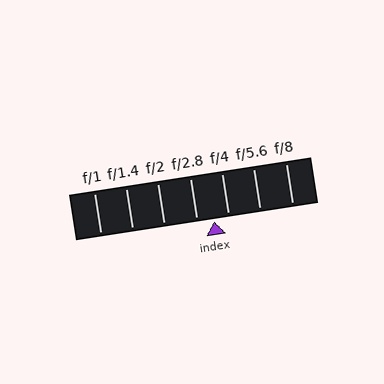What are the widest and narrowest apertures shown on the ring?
The widest aperture shown is f/1 and the narrowest is f/8.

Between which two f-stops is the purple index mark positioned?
The index mark is between f/2.8 and f/4.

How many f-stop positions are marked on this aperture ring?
There are 7 f-stop positions marked.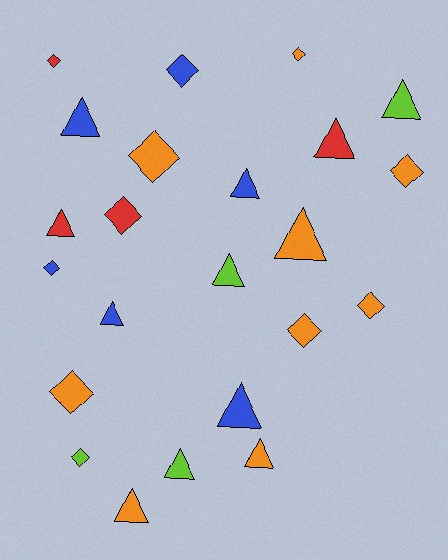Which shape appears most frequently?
Triangle, with 12 objects.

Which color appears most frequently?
Orange, with 9 objects.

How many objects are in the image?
There are 23 objects.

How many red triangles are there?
There are 2 red triangles.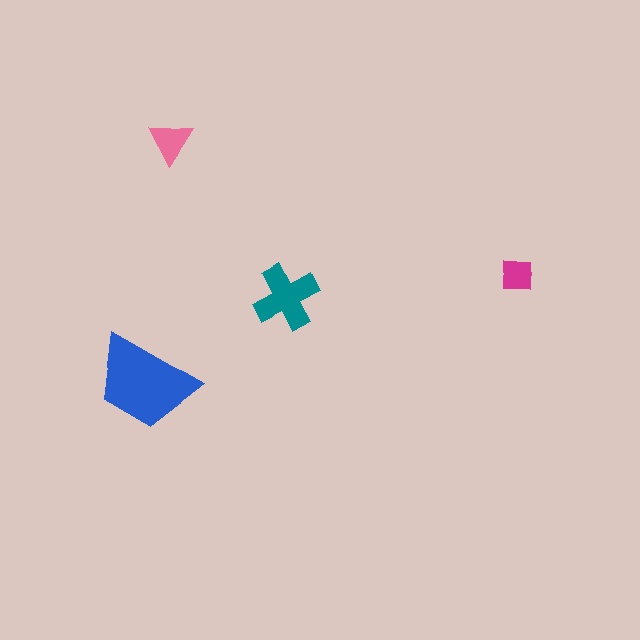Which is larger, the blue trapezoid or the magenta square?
The blue trapezoid.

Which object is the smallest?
The magenta square.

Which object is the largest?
The blue trapezoid.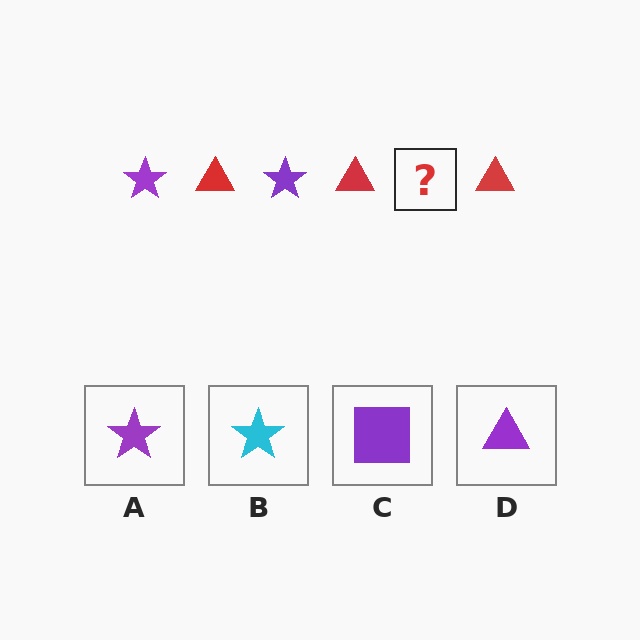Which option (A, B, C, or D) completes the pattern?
A.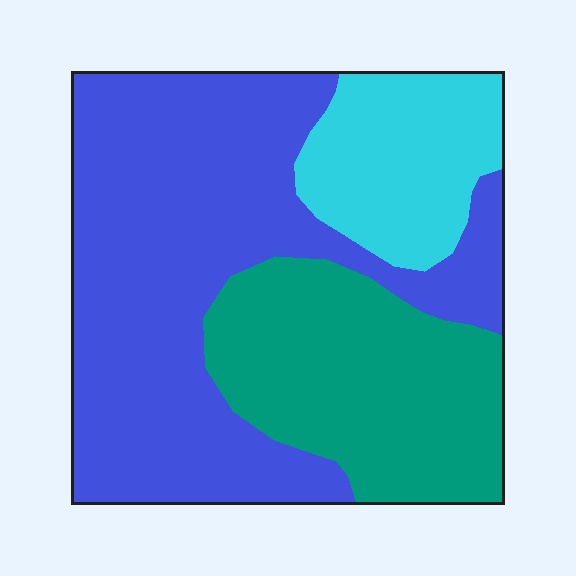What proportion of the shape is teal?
Teal takes up about one quarter (1/4) of the shape.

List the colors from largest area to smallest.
From largest to smallest: blue, teal, cyan.